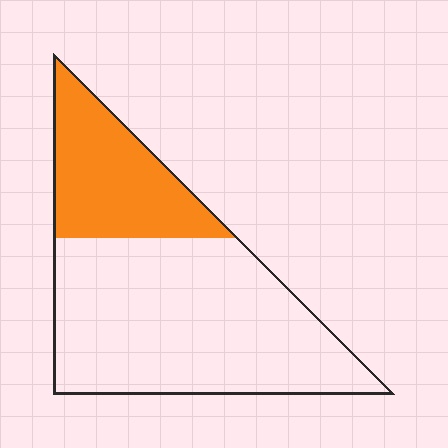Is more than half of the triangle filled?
No.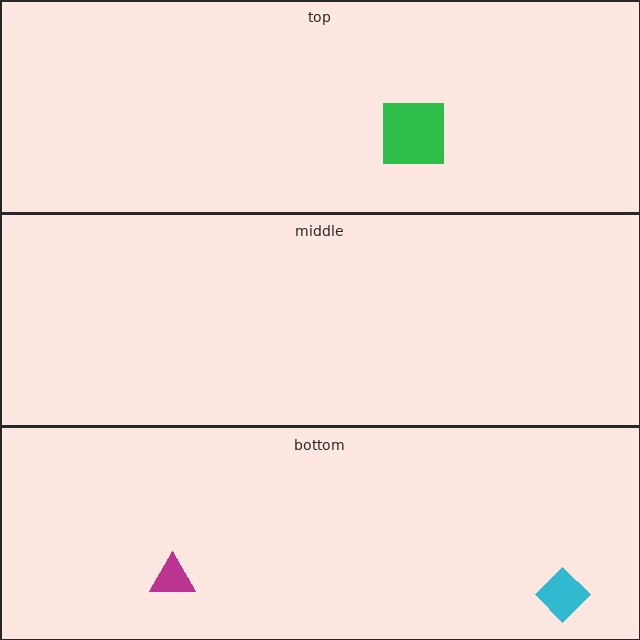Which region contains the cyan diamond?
The bottom region.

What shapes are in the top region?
The green square.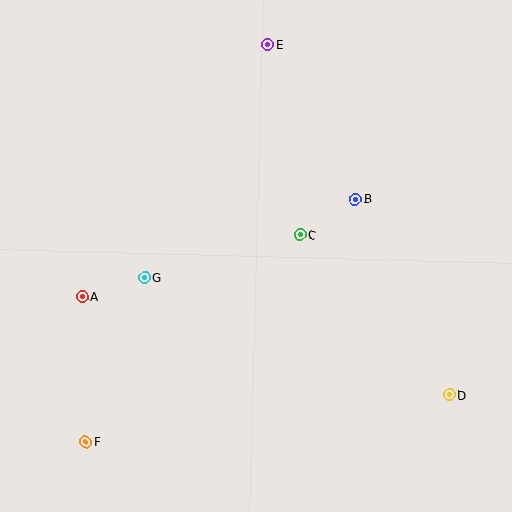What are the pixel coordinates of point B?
Point B is at (355, 199).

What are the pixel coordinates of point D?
Point D is at (449, 395).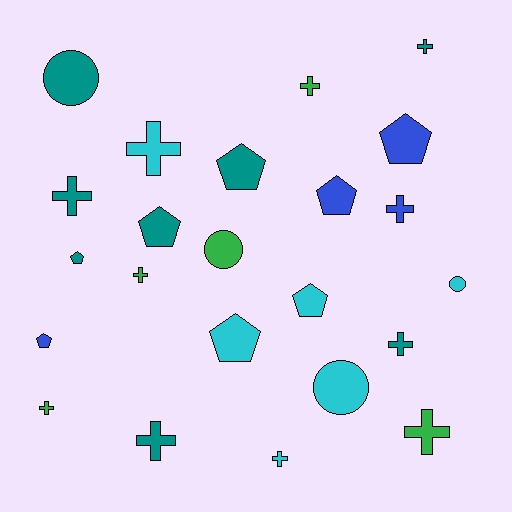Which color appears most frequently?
Teal, with 8 objects.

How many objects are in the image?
There are 23 objects.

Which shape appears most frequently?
Cross, with 11 objects.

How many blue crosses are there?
There is 1 blue cross.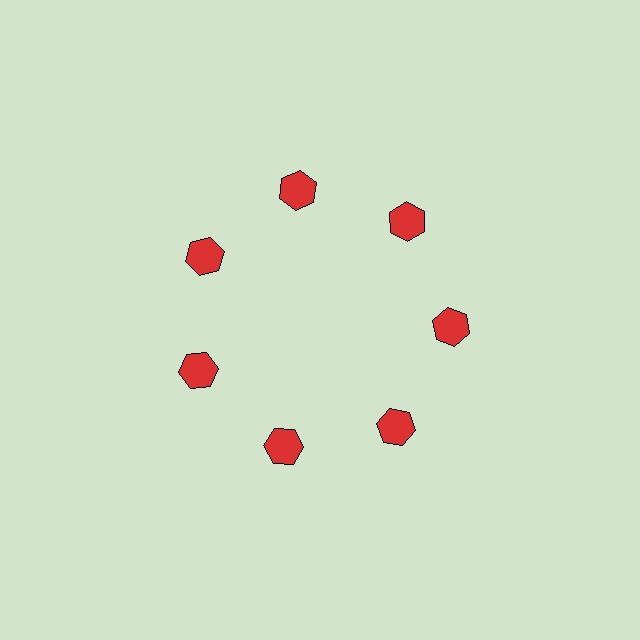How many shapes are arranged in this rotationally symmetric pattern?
There are 7 shapes, arranged in 7 groups of 1.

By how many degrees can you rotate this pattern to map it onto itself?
The pattern maps onto itself every 51 degrees of rotation.